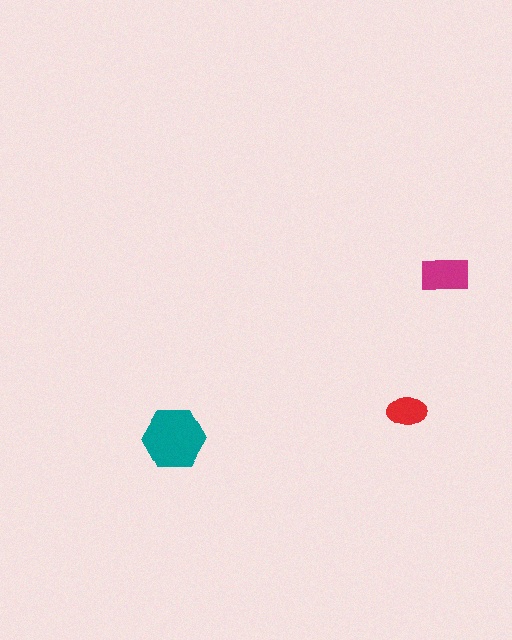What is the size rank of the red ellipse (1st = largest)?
3rd.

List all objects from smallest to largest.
The red ellipse, the magenta rectangle, the teal hexagon.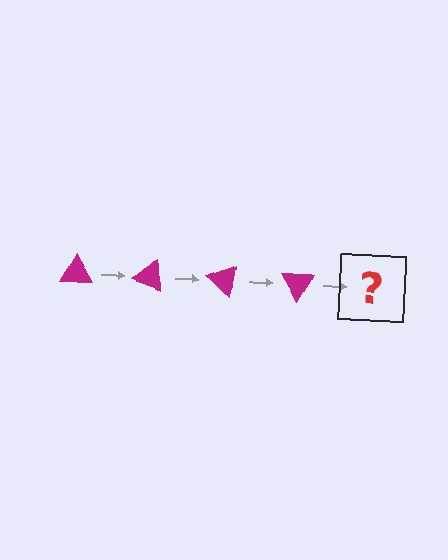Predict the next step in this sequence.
The next step is a magenta triangle rotated 80 degrees.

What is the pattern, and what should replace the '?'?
The pattern is that the triangle rotates 20 degrees each step. The '?' should be a magenta triangle rotated 80 degrees.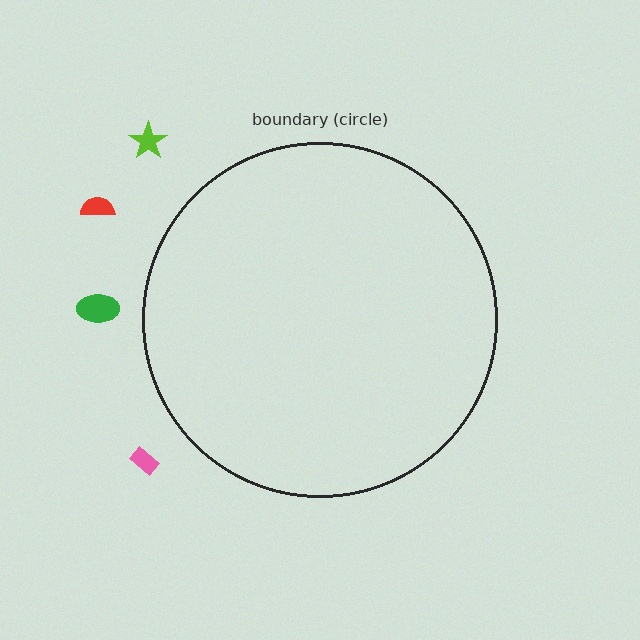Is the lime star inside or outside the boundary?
Outside.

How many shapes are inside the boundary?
0 inside, 4 outside.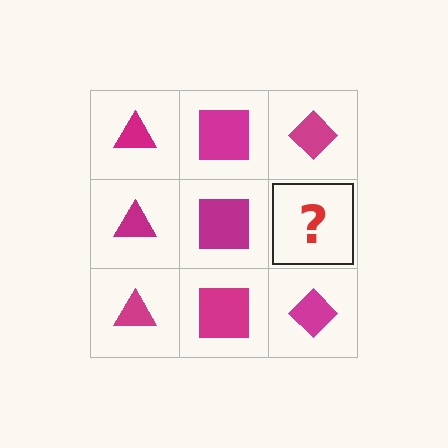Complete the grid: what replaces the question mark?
The question mark should be replaced with a magenta diamond.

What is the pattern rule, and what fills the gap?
The rule is that each column has a consistent shape. The gap should be filled with a magenta diamond.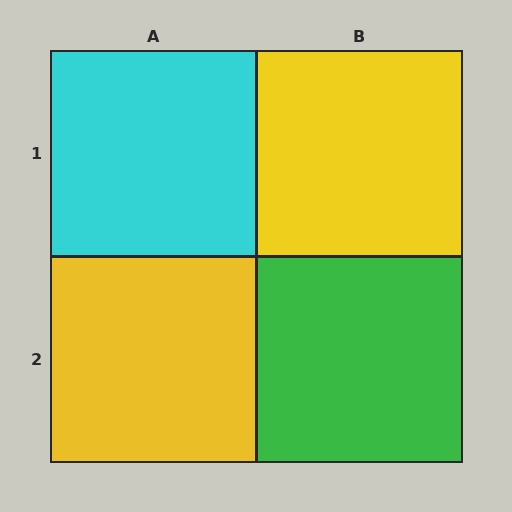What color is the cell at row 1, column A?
Cyan.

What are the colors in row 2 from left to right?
Yellow, green.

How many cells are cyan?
1 cell is cyan.